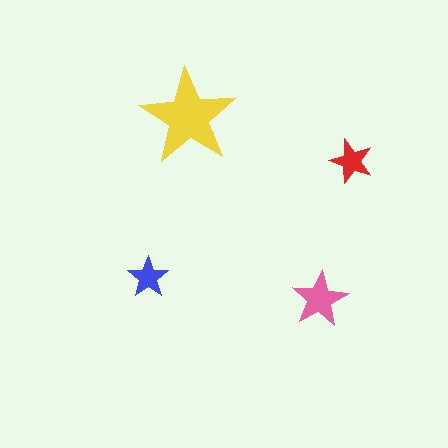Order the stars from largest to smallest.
the yellow one, the pink one, the red one, the blue one.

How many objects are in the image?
There are 4 objects in the image.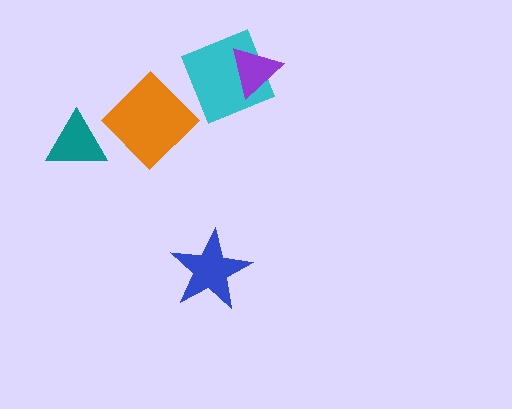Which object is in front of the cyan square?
The purple triangle is in front of the cyan square.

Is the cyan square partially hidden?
Yes, it is partially covered by another shape.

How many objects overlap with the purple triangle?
1 object overlaps with the purple triangle.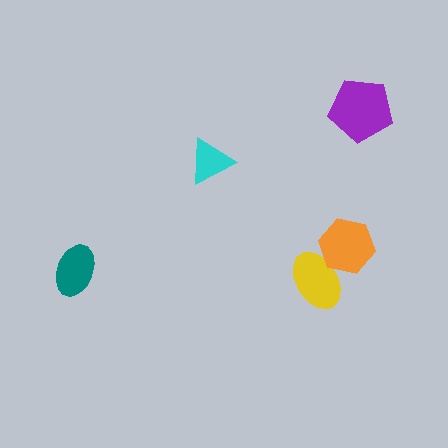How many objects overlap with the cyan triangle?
0 objects overlap with the cyan triangle.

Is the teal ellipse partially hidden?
No, no other shape covers it.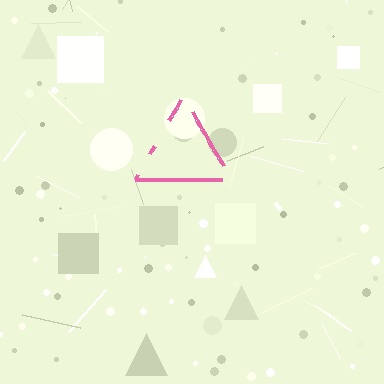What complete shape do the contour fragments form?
The contour fragments form a triangle.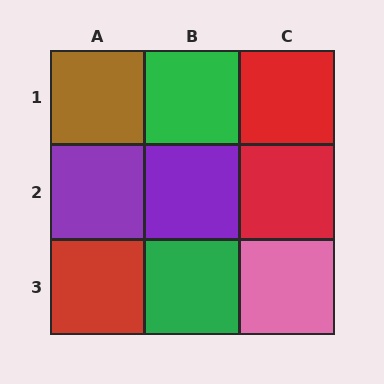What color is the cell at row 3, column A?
Red.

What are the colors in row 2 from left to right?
Purple, purple, red.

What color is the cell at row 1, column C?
Red.